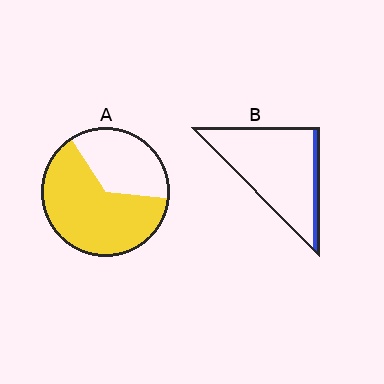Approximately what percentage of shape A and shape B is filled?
A is approximately 65% and B is approximately 10%.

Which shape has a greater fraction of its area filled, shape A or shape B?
Shape A.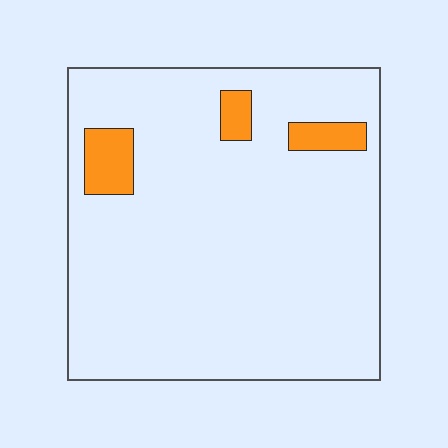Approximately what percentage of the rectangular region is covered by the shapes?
Approximately 5%.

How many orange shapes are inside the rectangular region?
3.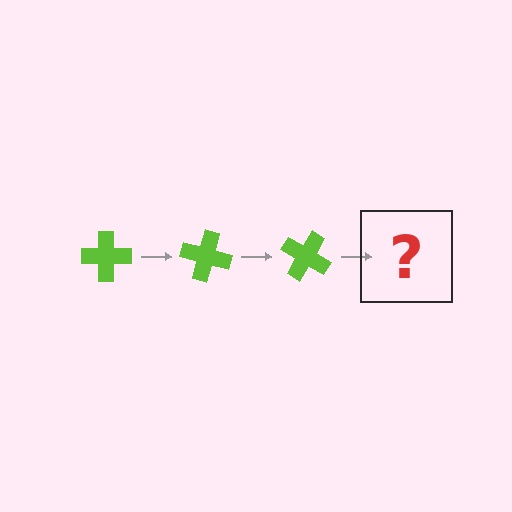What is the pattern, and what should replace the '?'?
The pattern is that the cross rotates 15 degrees each step. The '?' should be a lime cross rotated 45 degrees.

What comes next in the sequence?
The next element should be a lime cross rotated 45 degrees.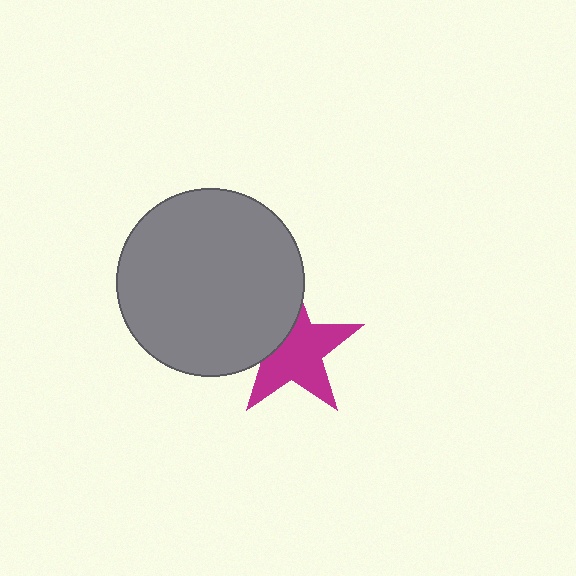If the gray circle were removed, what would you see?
You would see the complete magenta star.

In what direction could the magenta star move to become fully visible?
The magenta star could move right. That would shift it out from behind the gray circle entirely.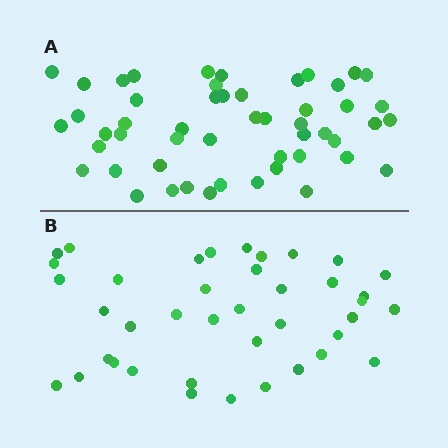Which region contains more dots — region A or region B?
Region A (the top region) has more dots.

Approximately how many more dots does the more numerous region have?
Region A has roughly 12 or so more dots than region B.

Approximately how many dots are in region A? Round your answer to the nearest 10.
About 50 dots. (The exact count is 51, which rounds to 50.)